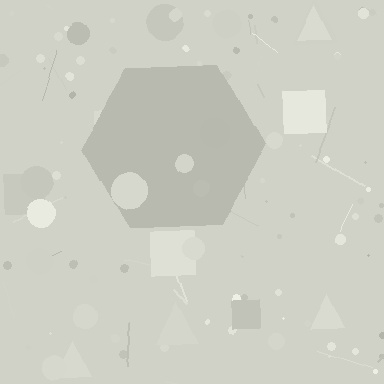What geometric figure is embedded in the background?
A hexagon is embedded in the background.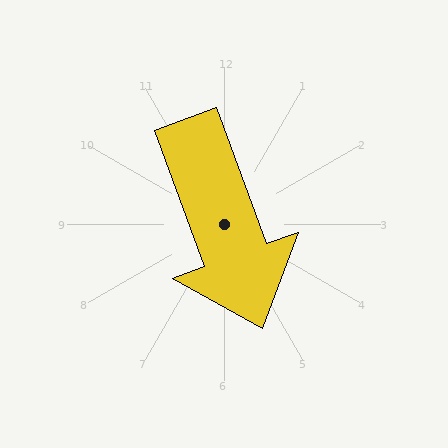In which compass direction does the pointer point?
South.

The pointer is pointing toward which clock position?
Roughly 5 o'clock.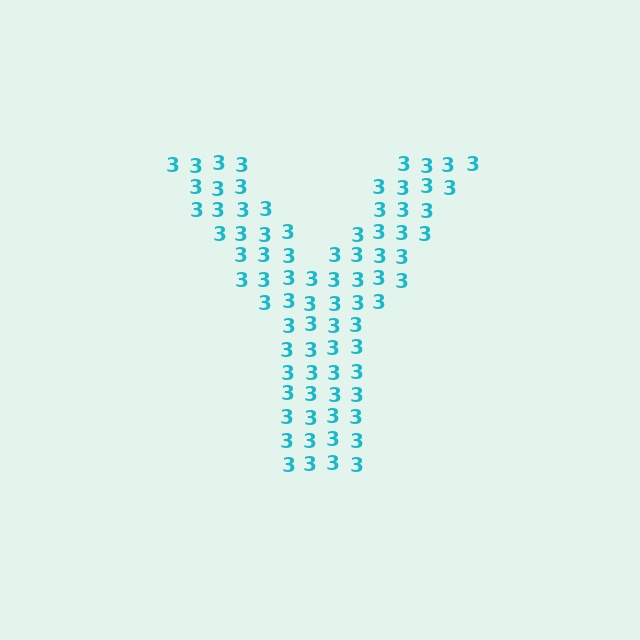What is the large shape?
The large shape is the letter Y.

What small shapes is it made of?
It is made of small digit 3's.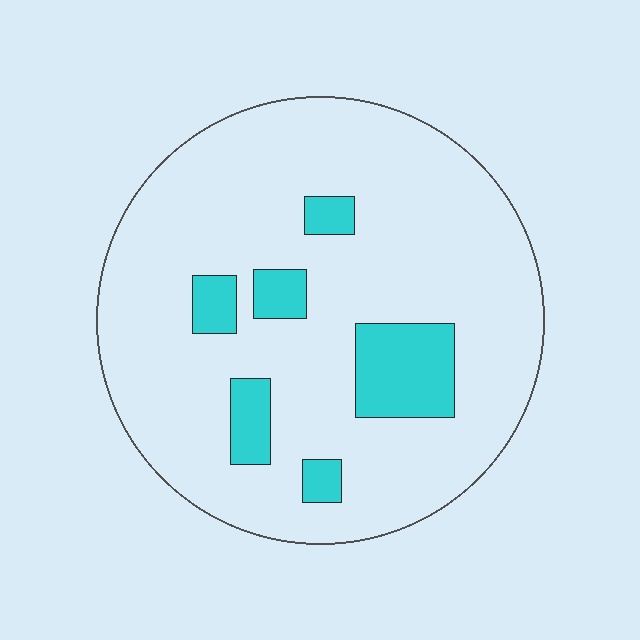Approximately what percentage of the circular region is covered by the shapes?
Approximately 15%.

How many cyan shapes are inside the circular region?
6.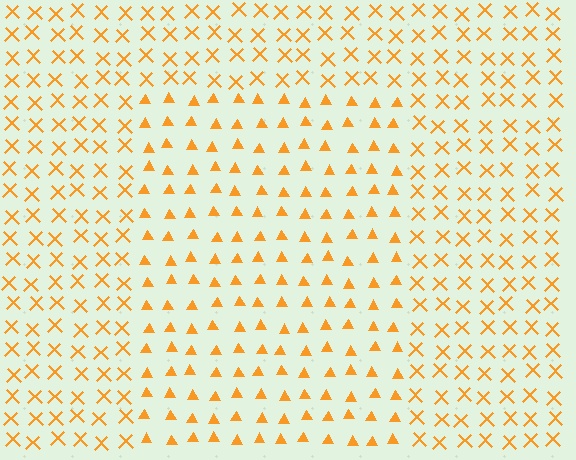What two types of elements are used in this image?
The image uses triangles inside the rectangle region and X marks outside it.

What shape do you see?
I see a rectangle.